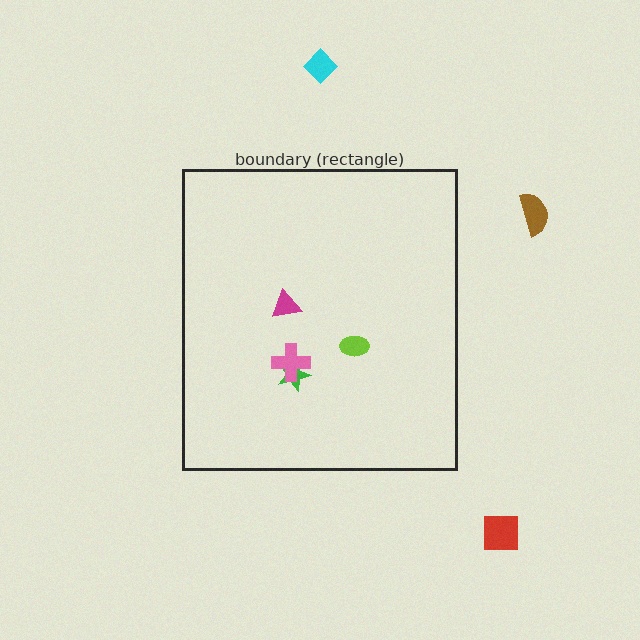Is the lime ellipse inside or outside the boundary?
Inside.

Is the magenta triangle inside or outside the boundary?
Inside.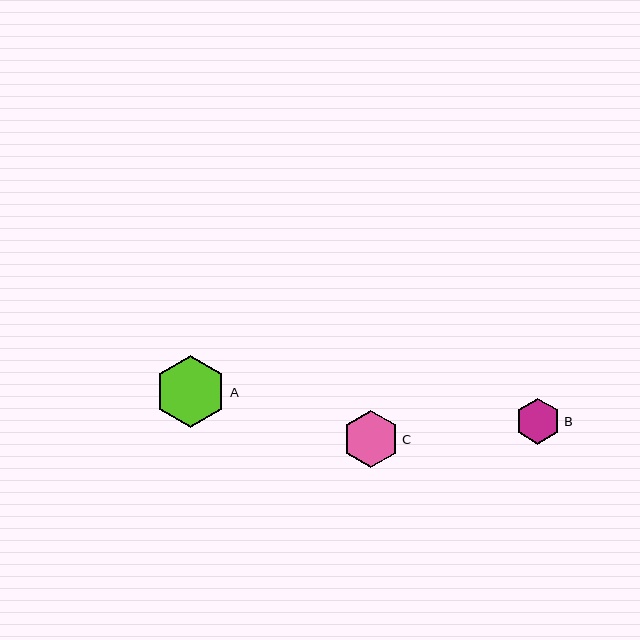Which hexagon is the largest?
Hexagon A is the largest with a size of approximately 72 pixels.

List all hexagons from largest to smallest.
From largest to smallest: A, C, B.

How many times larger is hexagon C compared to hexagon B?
Hexagon C is approximately 1.2 times the size of hexagon B.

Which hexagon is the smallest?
Hexagon B is the smallest with a size of approximately 46 pixels.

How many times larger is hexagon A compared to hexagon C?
Hexagon A is approximately 1.3 times the size of hexagon C.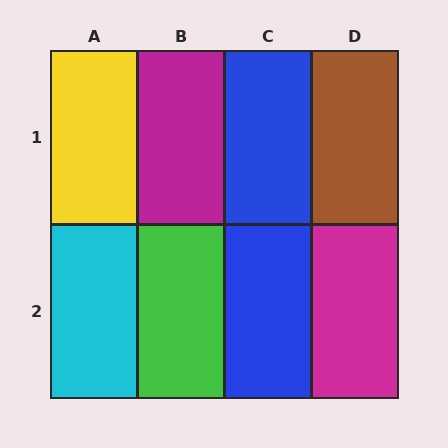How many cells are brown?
1 cell is brown.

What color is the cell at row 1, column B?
Magenta.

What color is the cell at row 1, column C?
Blue.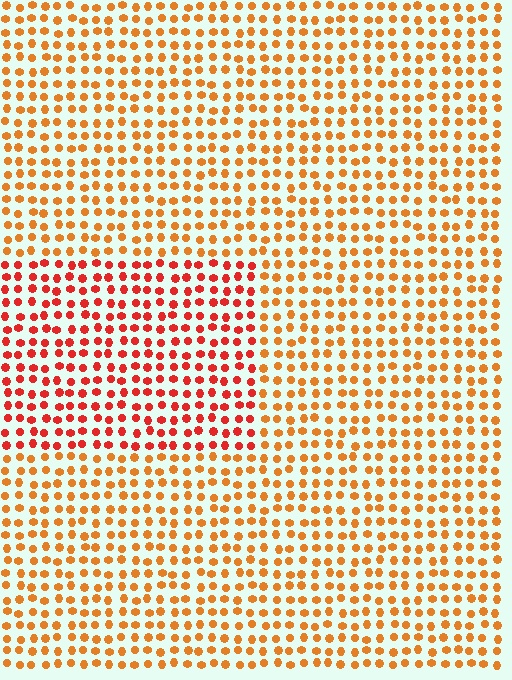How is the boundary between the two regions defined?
The boundary is defined purely by a slight shift in hue (about 28 degrees). Spacing, size, and orientation are identical on both sides.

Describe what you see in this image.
The image is filled with small orange elements in a uniform arrangement. A rectangle-shaped region is visible where the elements are tinted to a slightly different hue, forming a subtle color boundary.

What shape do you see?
I see a rectangle.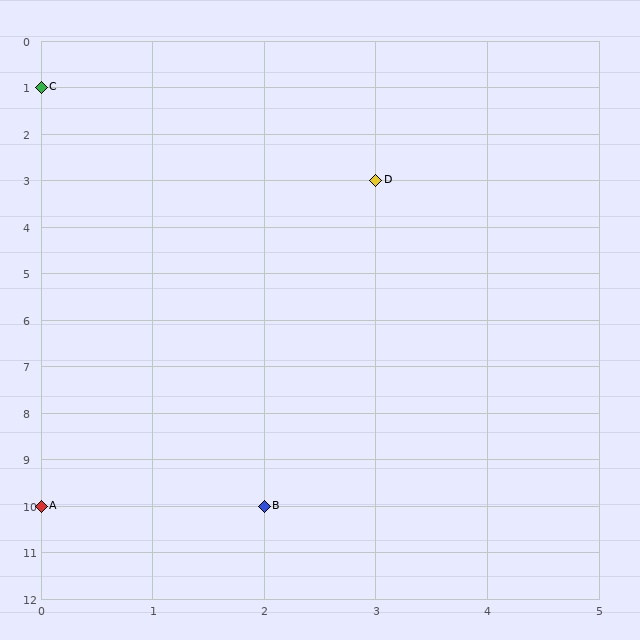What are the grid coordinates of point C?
Point C is at grid coordinates (0, 1).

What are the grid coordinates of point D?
Point D is at grid coordinates (3, 3).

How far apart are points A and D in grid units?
Points A and D are 3 columns and 7 rows apart (about 7.6 grid units diagonally).